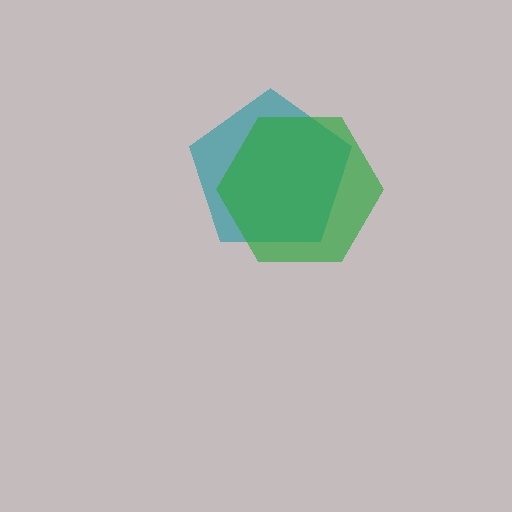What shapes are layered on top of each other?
The layered shapes are: a teal pentagon, a green hexagon.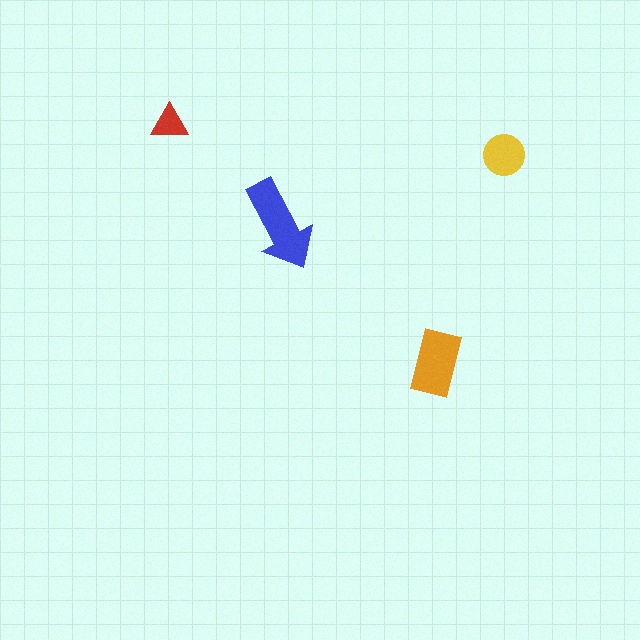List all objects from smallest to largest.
The red triangle, the yellow circle, the orange rectangle, the blue arrow.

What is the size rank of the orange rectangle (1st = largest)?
2nd.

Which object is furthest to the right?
The yellow circle is rightmost.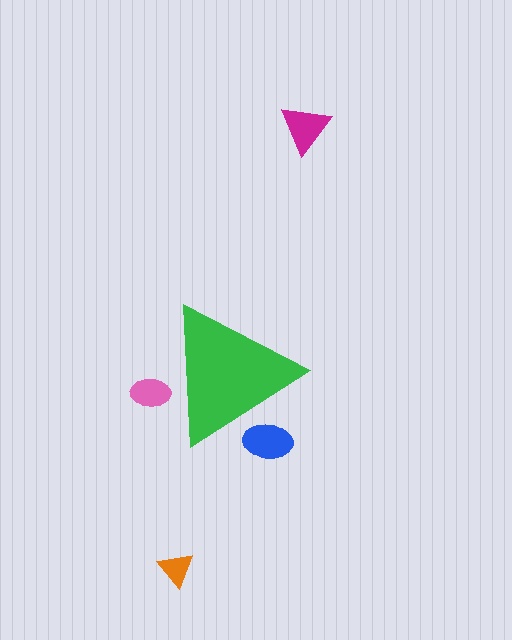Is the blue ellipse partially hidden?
Yes, the blue ellipse is partially hidden behind the green triangle.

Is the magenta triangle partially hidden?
No, the magenta triangle is fully visible.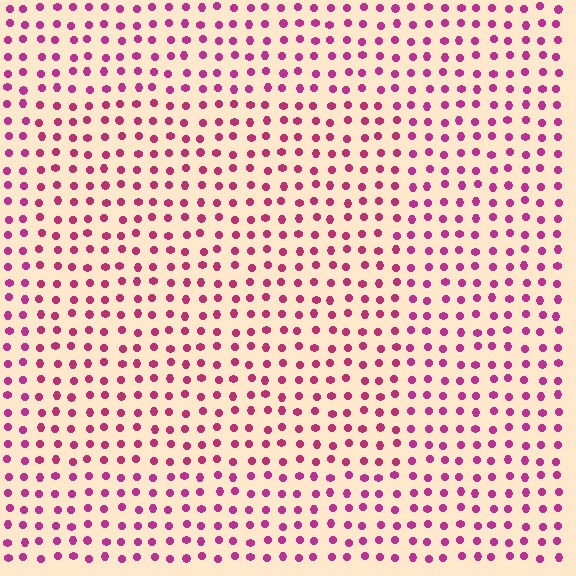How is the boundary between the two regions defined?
The boundary is defined purely by a slight shift in hue (about 15 degrees). Spacing, size, and orientation are identical on both sides.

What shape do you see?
I see a rectangle.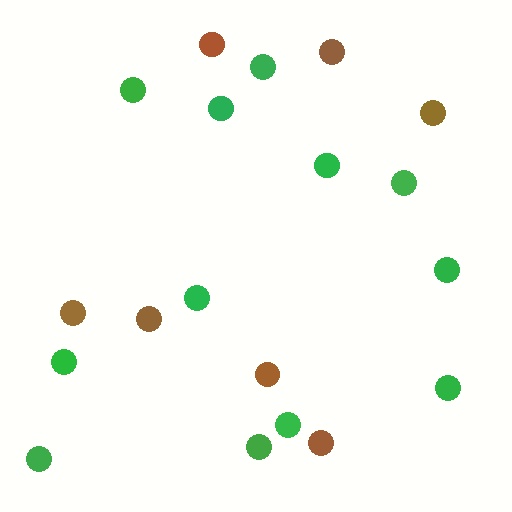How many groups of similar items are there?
There are 2 groups: one group of brown circles (7) and one group of green circles (12).